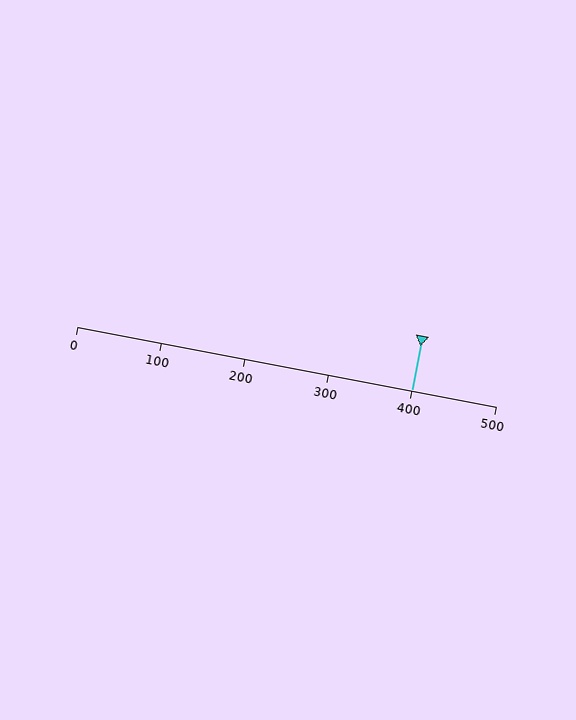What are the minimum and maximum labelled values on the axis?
The axis runs from 0 to 500.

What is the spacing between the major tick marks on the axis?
The major ticks are spaced 100 apart.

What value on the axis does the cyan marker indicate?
The marker indicates approximately 400.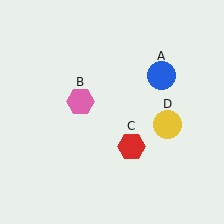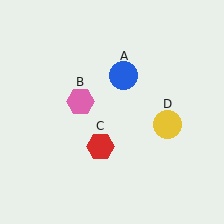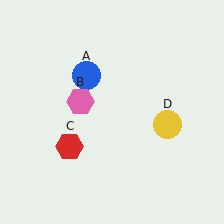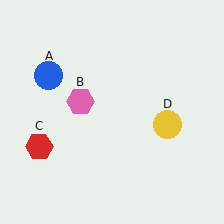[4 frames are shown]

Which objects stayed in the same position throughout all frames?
Pink hexagon (object B) and yellow circle (object D) remained stationary.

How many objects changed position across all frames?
2 objects changed position: blue circle (object A), red hexagon (object C).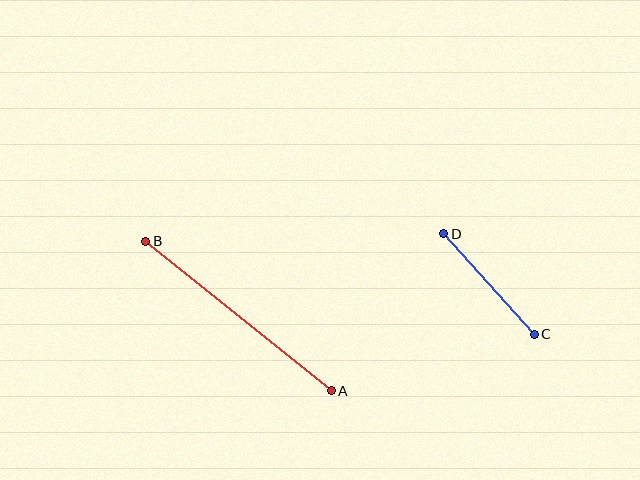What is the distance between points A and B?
The distance is approximately 239 pixels.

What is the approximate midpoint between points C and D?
The midpoint is at approximately (489, 284) pixels.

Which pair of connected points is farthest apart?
Points A and B are farthest apart.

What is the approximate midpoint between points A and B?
The midpoint is at approximately (238, 316) pixels.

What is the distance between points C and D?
The distance is approximately 135 pixels.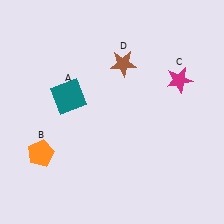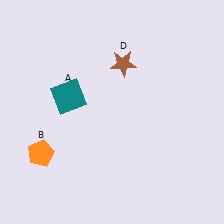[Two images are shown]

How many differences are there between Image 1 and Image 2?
There is 1 difference between the two images.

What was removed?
The magenta star (C) was removed in Image 2.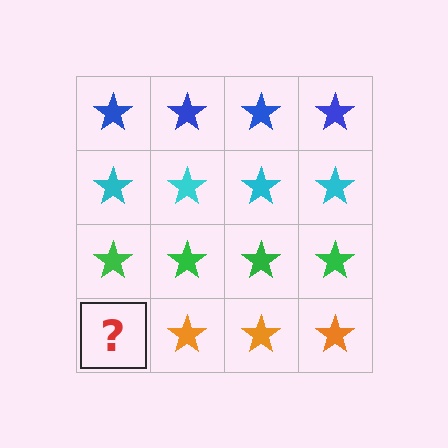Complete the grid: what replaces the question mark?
The question mark should be replaced with an orange star.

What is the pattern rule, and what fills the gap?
The rule is that each row has a consistent color. The gap should be filled with an orange star.